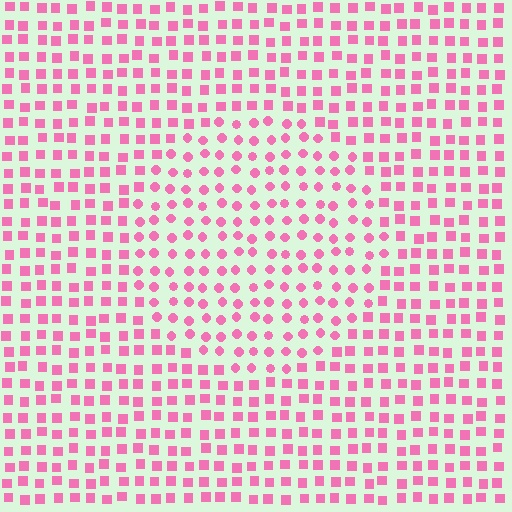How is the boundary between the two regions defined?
The boundary is defined by a change in element shape: circles inside vs. squares outside. All elements share the same color and spacing.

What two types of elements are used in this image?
The image uses circles inside the circle region and squares outside it.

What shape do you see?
I see a circle.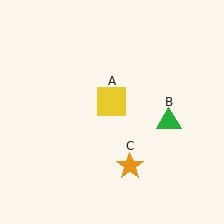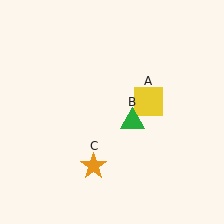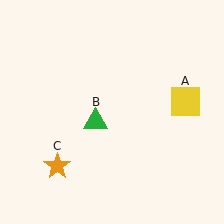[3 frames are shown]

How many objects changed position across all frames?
3 objects changed position: yellow square (object A), green triangle (object B), orange star (object C).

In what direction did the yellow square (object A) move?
The yellow square (object A) moved right.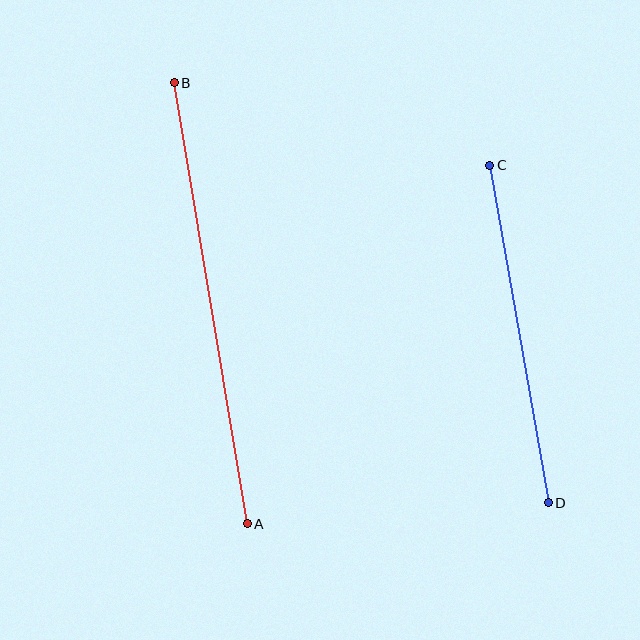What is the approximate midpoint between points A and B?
The midpoint is at approximately (211, 303) pixels.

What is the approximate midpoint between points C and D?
The midpoint is at approximately (519, 334) pixels.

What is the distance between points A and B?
The distance is approximately 447 pixels.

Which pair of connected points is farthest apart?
Points A and B are farthest apart.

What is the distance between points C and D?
The distance is approximately 342 pixels.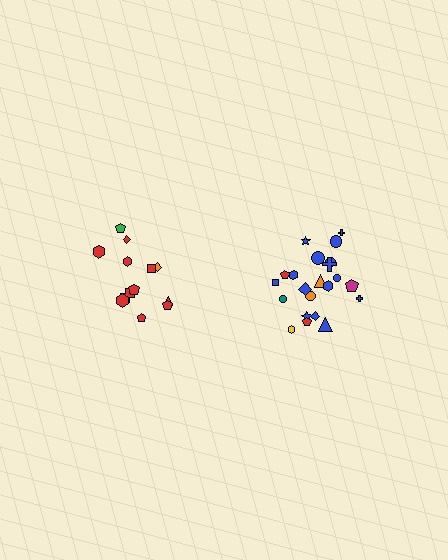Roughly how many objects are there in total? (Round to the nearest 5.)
Roughly 35 objects in total.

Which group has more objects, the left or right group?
The right group.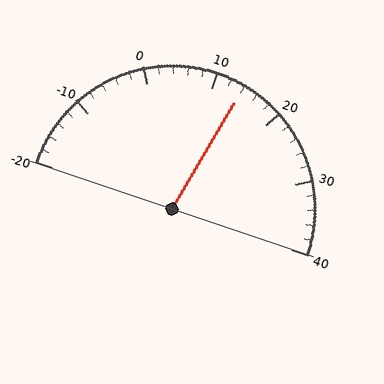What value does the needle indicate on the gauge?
The needle indicates approximately 14.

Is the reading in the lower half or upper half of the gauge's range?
The reading is in the upper half of the range (-20 to 40).